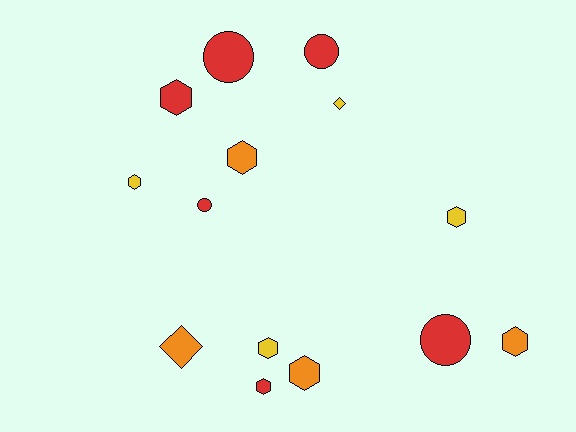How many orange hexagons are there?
There are 3 orange hexagons.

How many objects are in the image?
There are 14 objects.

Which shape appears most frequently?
Hexagon, with 8 objects.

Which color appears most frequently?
Red, with 6 objects.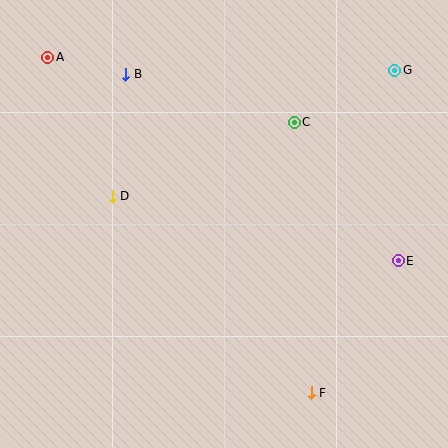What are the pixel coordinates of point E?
Point E is at (398, 261).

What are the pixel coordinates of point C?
Point C is at (294, 122).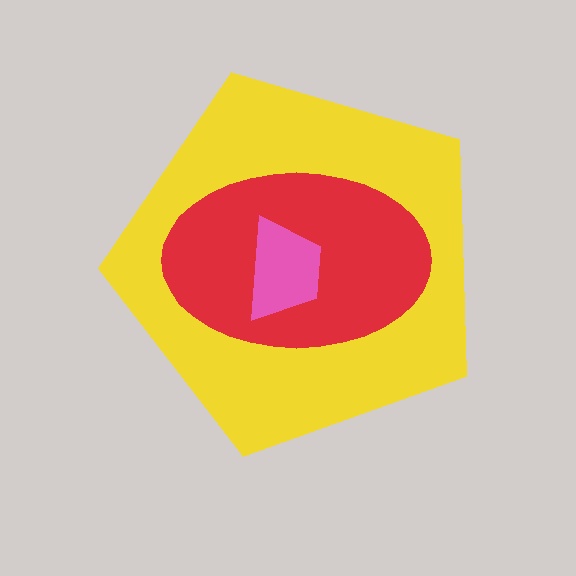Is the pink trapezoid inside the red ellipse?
Yes.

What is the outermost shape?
The yellow pentagon.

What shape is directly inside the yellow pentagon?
The red ellipse.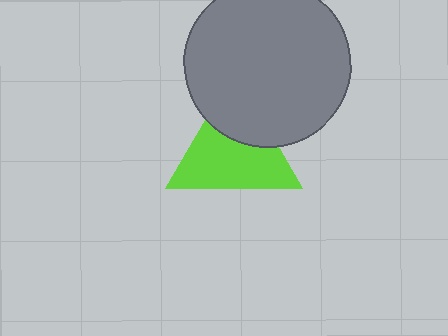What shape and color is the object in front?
The object in front is a gray circle.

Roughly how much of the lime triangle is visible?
Most of it is visible (roughly 67%).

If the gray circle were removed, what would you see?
You would see the complete lime triangle.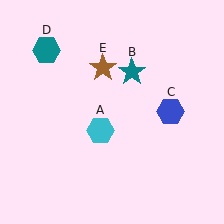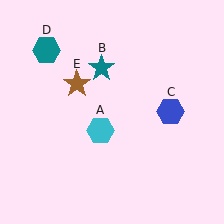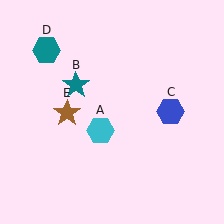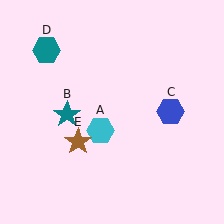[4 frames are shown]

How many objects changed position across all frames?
2 objects changed position: teal star (object B), brown star (object E).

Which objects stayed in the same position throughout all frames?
Cyan hexagon (object A) and blue hexagon (object C) and teal hexagon (object D) remained stationary.